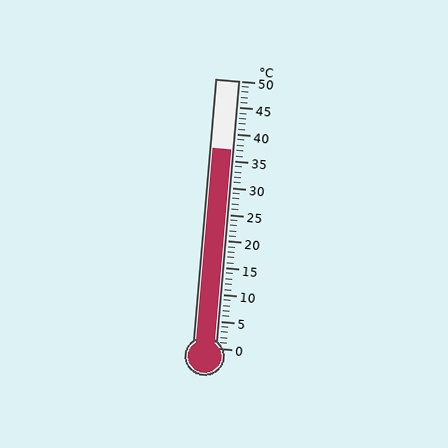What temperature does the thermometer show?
The thermometer shows approximately 37°C.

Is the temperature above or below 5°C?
The temperature is above 5°C.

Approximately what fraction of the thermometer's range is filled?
The thermometer is filled to approximately 75% of its range.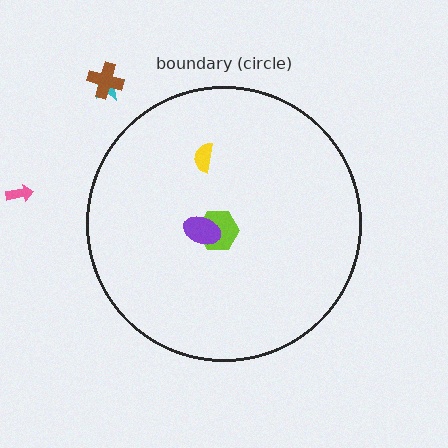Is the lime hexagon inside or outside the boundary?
Inside.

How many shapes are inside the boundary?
3 inside, 3 outside.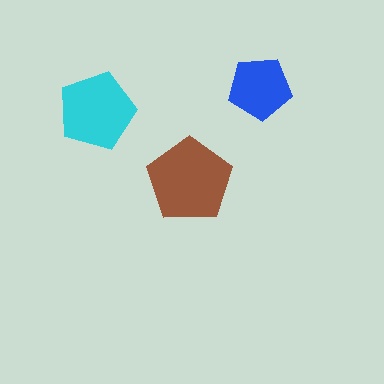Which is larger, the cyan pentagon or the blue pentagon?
The cyan one.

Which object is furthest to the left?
The cyan pentagon is leftmost.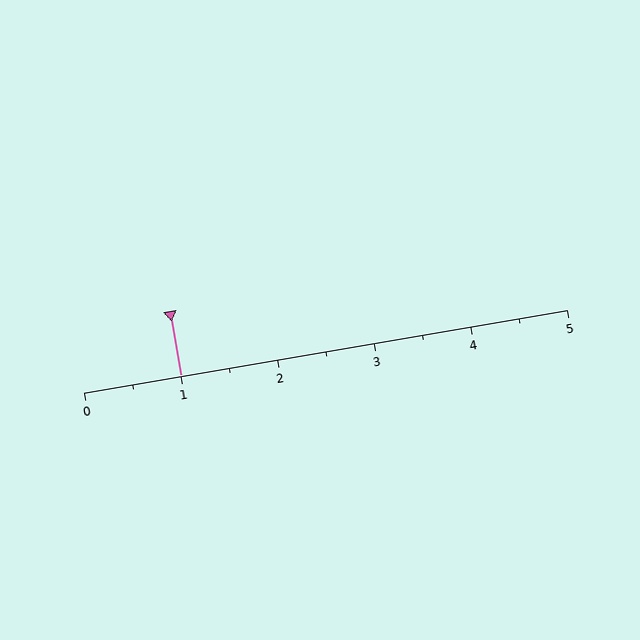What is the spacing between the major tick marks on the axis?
The major ticks are spaced 1 apart.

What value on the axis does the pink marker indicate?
The marker indicates approximately 1.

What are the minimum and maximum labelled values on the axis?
The axis runs from 0 to 5.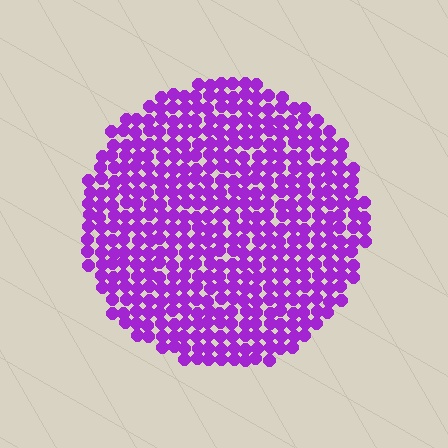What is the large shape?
The large shape is a circle.